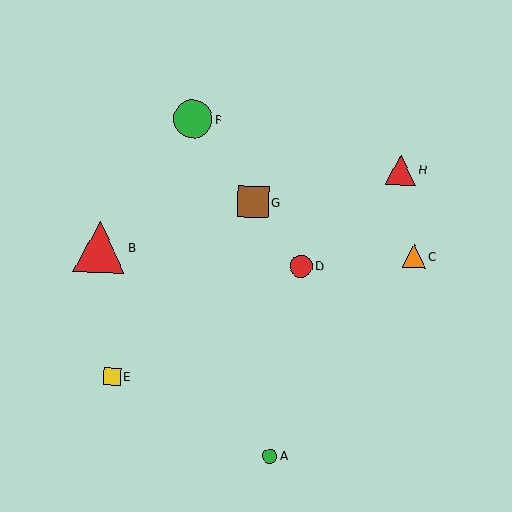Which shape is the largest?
The red triangle (labeled B) is the largest.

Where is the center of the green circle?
The center of the green circle is at (270, 456).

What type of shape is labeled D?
Shape D is a red circle.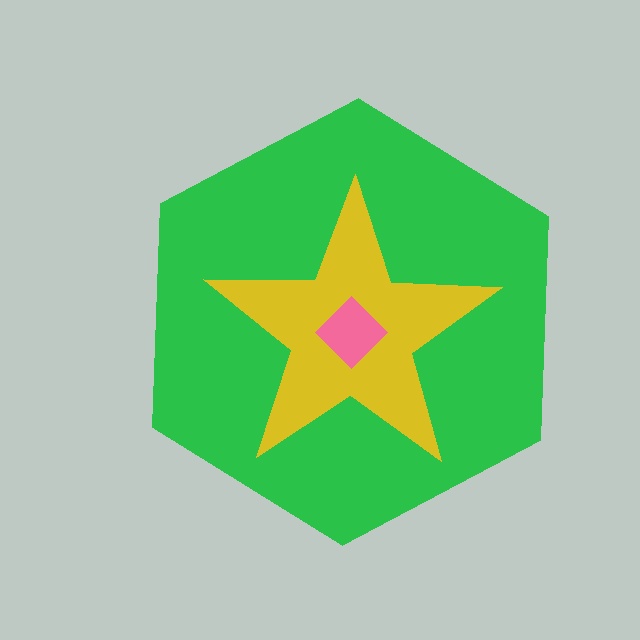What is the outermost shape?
The green hexagon.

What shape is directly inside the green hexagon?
The yellow star.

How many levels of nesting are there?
3.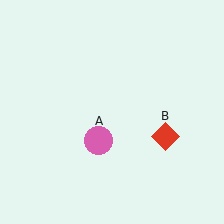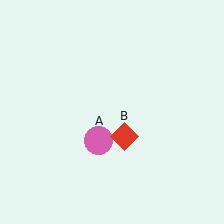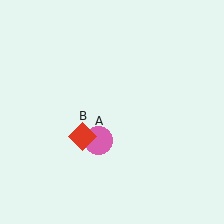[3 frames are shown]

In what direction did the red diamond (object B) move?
The red diamond (object B) moved left.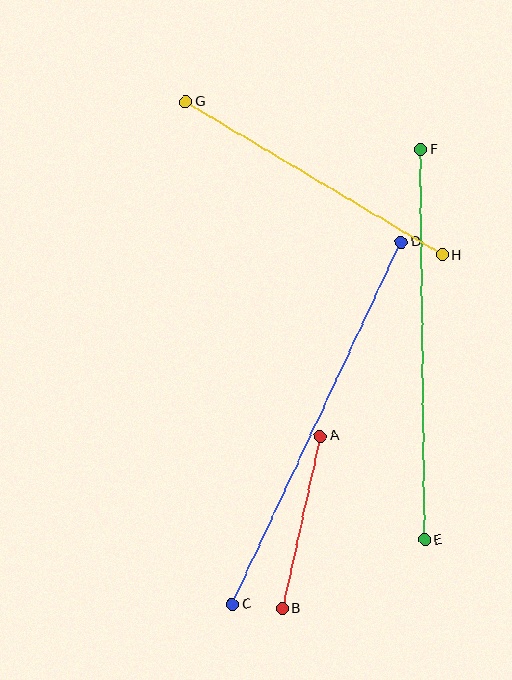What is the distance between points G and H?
The distance is approximately 299 pixels.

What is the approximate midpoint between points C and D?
The midpoint is at approximately (317, 423) pixels.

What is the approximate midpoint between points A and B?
The midpoint is at approximately (301, 522) pixels.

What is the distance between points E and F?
The distance is approximately 390 pixels.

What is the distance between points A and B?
The distance is approximately 177 pixels.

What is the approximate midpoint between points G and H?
The midpoint is at approximately (314, 178) pixels.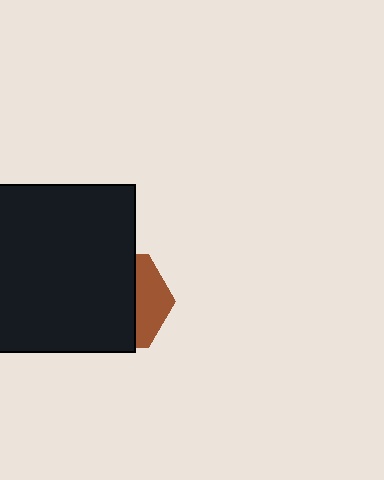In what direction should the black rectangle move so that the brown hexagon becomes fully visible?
The black rectangle should move left. That is the shortest direction to clear the overlap and leave the brown hexagon fully visible.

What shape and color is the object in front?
The object in front is a black rectangle.